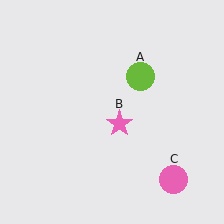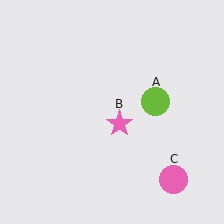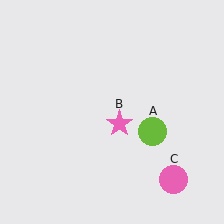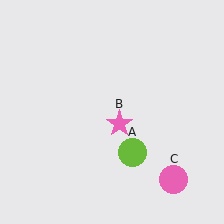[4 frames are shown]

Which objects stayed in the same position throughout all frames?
Pink star (object B) and pink circle (object C) remained stationary.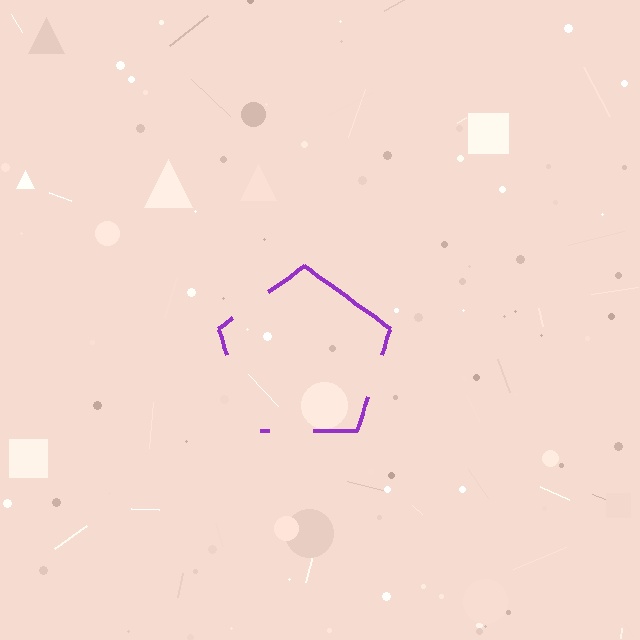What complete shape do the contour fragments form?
The contour fragments form a pentagon.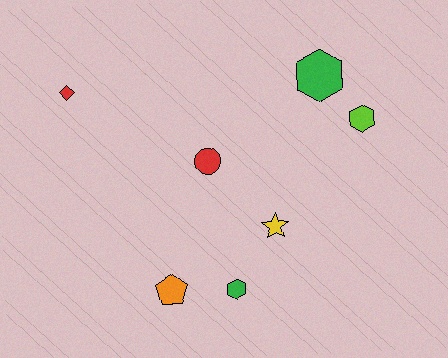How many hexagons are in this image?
There are 3 hexagons.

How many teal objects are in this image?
There are no teal objects.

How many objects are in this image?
There are 7 objects.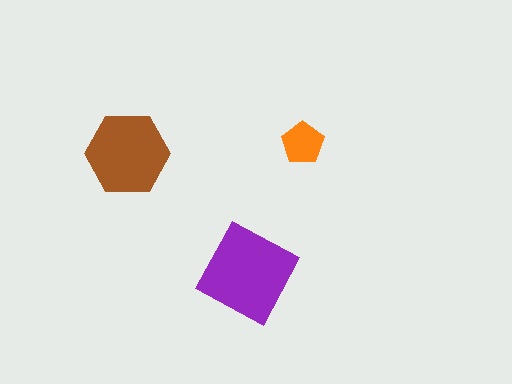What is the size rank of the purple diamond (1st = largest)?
1st.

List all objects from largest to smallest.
The purple diamond, the brown hexagon, the orange pentagon.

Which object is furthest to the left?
The brown hexagon is leftmost.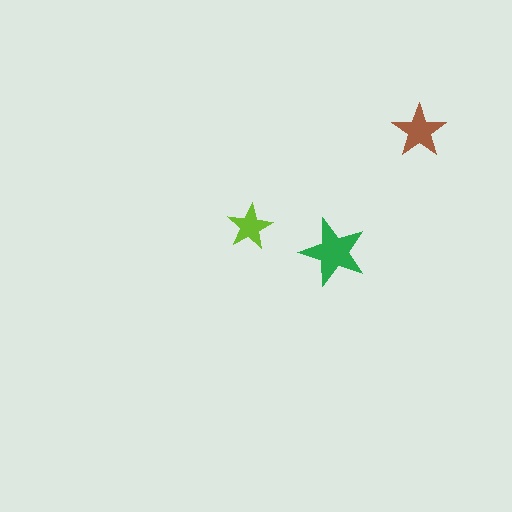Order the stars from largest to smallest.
the green one, the brown one, the lime one.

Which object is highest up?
The brown star is topmost.